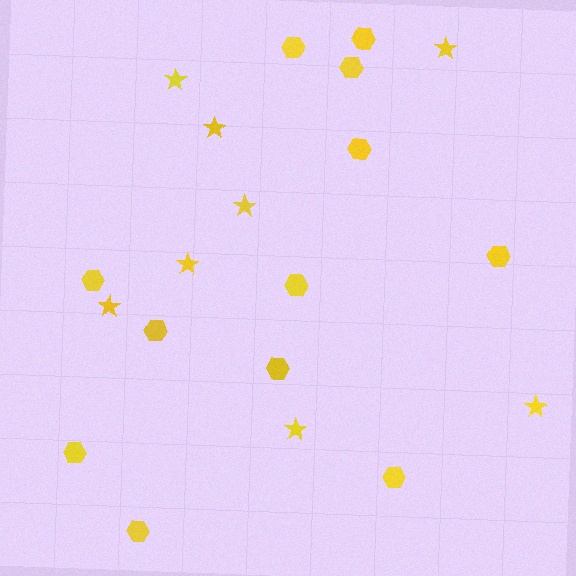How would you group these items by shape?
There are 2 groups: one group of stars (8) and one group of hexagons (12).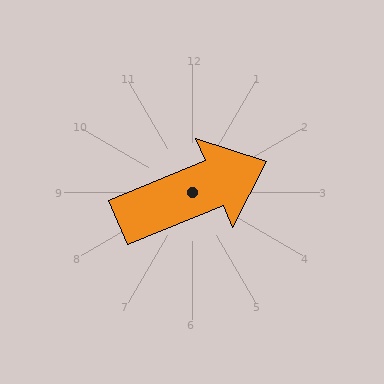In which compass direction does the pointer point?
East.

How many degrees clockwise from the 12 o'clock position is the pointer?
Approximately 68 degrees.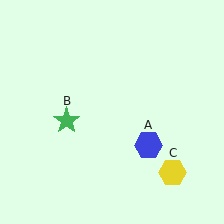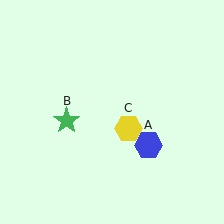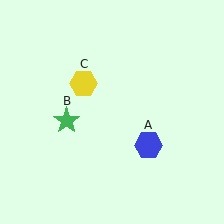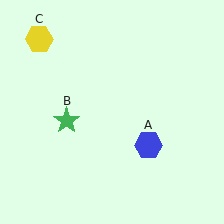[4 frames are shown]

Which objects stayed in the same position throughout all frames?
Blue hexagon (object A) and green star (object B) remained stationary.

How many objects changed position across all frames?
1 object changed position: yellow hexagon (object C).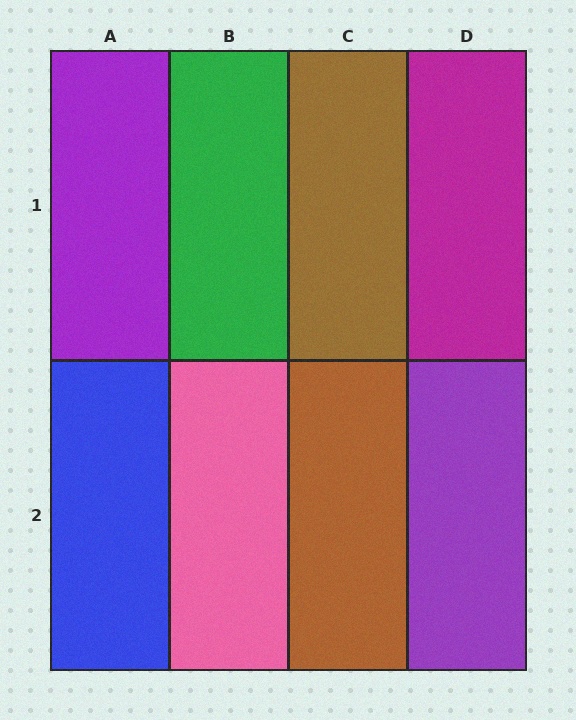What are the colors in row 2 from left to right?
Blue, pink, brown, purple.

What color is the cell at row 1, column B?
Green.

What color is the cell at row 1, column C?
Brown.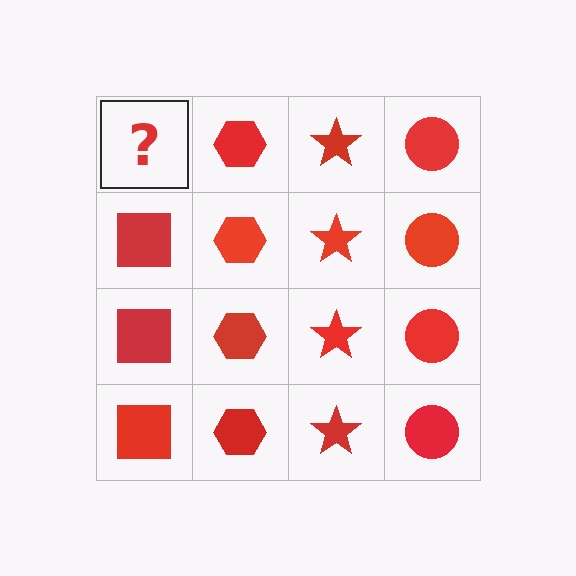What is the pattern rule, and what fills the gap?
The rule is that each column has a consistent shape. The gap should be filled with a red square.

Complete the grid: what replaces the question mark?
The question mark should be replaced with a red square.